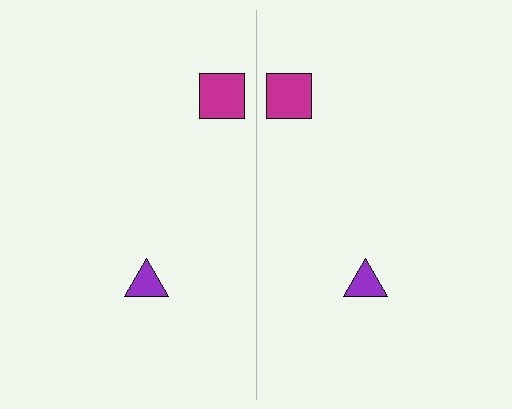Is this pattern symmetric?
Yes, this pattern has bilateral (reflection) symmetry.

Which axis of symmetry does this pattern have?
The pattern has a vertical axis of symmetry running through the center of the image.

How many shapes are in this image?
There are 4 shapes in this image.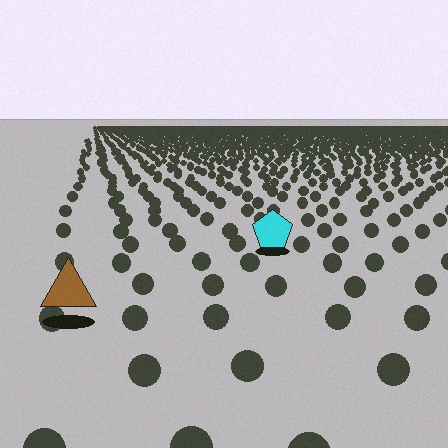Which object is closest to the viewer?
The brown triangle is closest. The texture marks near it are larger and more spread out.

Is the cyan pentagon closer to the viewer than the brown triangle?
No. The brown triangle is closer — you can tell from the texture gradient: the ground texture is coarser near it.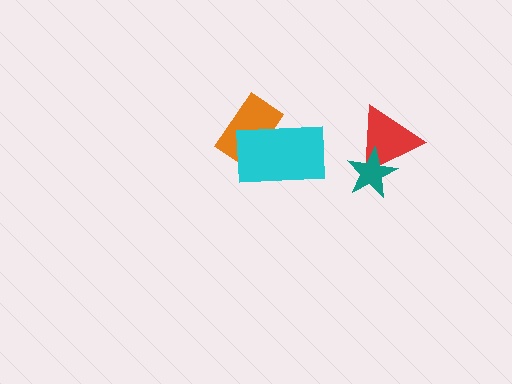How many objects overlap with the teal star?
1 object overlaps with the teal star.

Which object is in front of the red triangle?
The teal star is in front of the red triangle.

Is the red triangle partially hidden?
Yes, it is partially covered by another shape.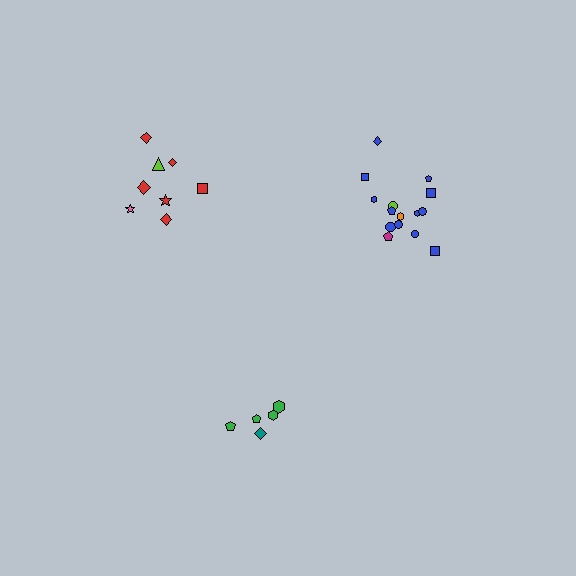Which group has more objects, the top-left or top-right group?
The top-right group.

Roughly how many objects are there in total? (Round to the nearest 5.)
Roughly 30 objects in total.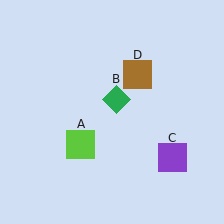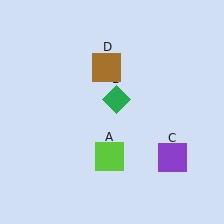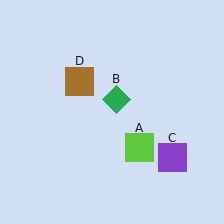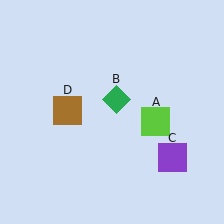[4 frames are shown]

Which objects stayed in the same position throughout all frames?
Green diamond (object B) and purple square (object C) remained stationary.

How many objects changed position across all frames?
2 objects changed position: lime square (object A), brown square (object D).